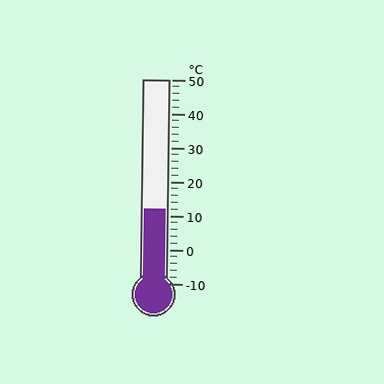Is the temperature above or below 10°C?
The temperature is above 10°C.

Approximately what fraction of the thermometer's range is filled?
The thermometer is filled to approximately 35% of its range.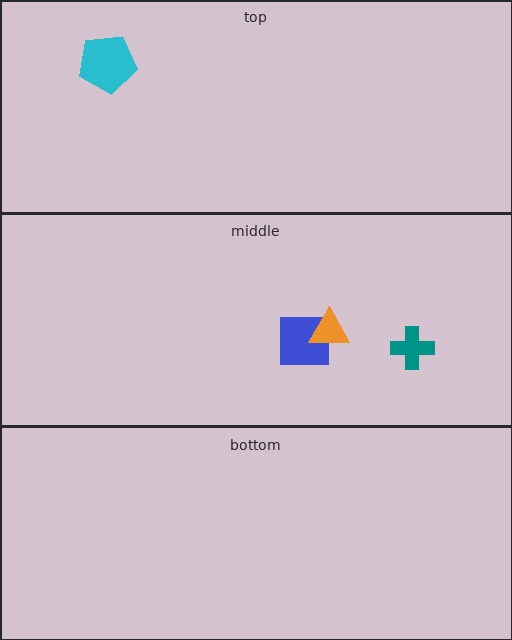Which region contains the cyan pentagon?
The top region.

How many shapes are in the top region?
1.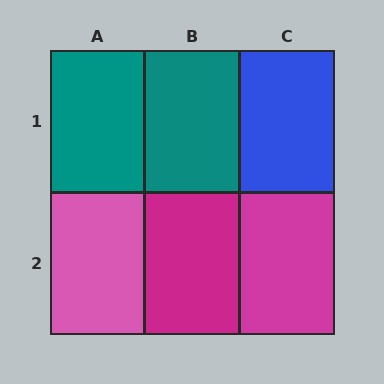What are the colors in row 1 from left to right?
Teal, teal, blue.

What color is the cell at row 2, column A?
Pink.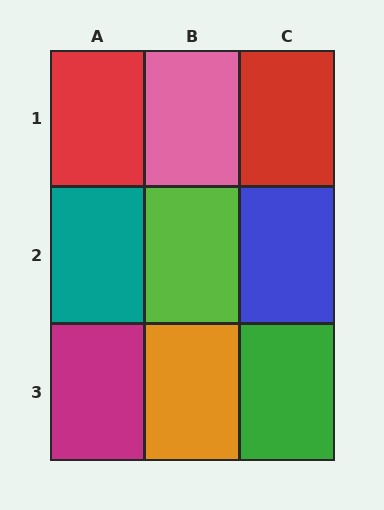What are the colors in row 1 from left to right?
Red, pink, red.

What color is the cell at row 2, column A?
Teal.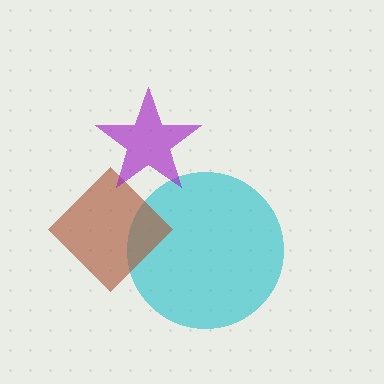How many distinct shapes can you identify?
There are 3 distinct shapes: a cyan circle, a brown diamond, a purple star.